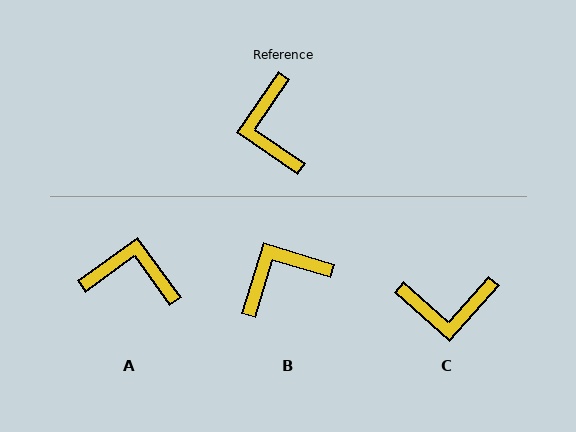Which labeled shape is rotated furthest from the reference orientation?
A, about 110 degrees away.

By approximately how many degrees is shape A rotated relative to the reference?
Approximately 110 degrees clockwise.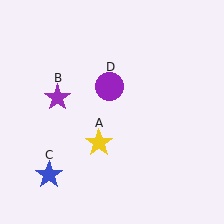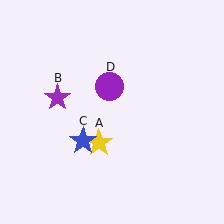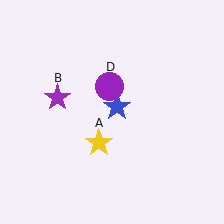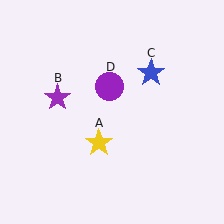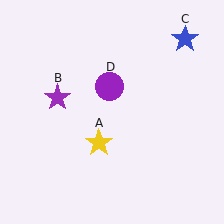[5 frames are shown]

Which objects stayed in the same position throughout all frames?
Yellow star (object A) and purple star (object B) and purple circle (object D) remained stationary.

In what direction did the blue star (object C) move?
The blue star (object C) moved up and to the right.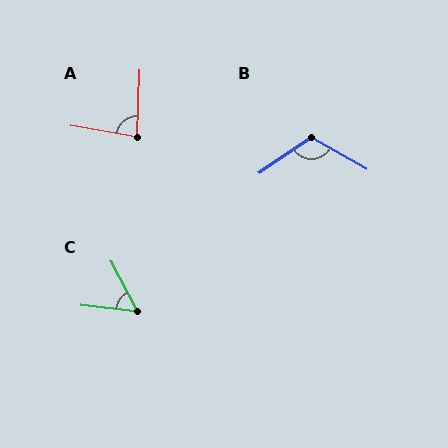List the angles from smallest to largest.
C (56°), A (82°), B (116°).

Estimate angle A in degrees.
Approximately 82 degrees.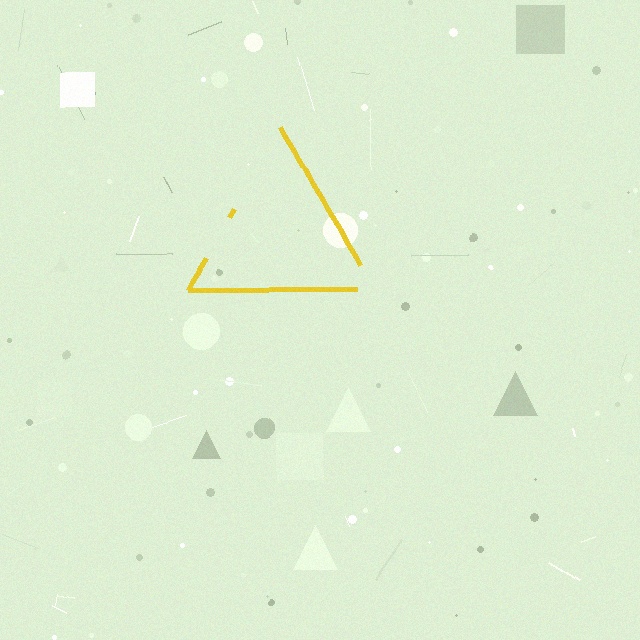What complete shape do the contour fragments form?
The contour fragments form a triangle.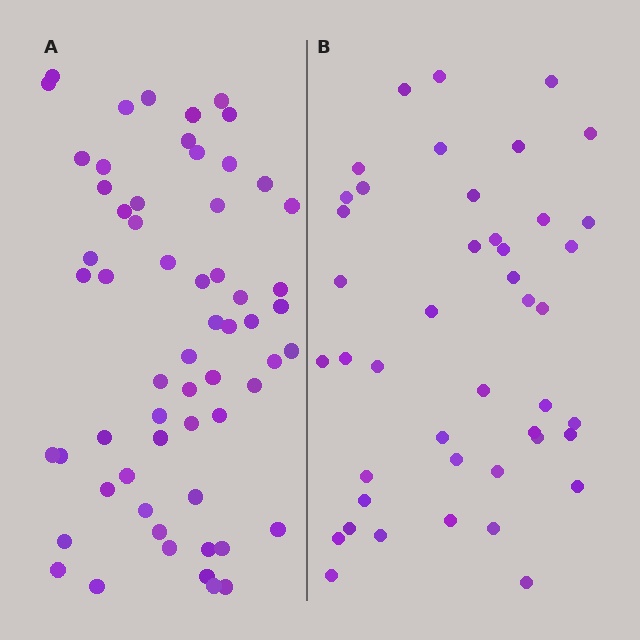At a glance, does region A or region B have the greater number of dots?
Region A (the left region) has more dots.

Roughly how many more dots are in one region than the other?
Region A has approximately 15 more dots than region B.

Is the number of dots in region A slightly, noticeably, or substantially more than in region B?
Region A has noticeably more, but not dramatically so. The ratio is roughly 1.4 to 1.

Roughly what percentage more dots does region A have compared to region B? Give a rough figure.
About 35% more.